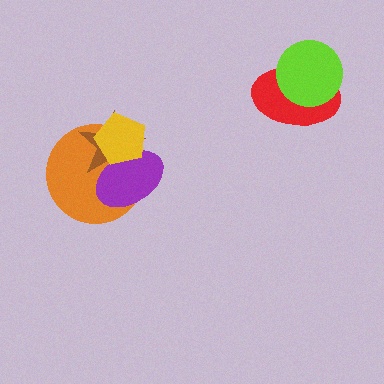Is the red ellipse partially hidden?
Yes, it is partially covered by another shape.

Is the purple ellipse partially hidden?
Yes, it is partially covered by another shape.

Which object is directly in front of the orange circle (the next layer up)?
The brown star is directly in front of the orange circle.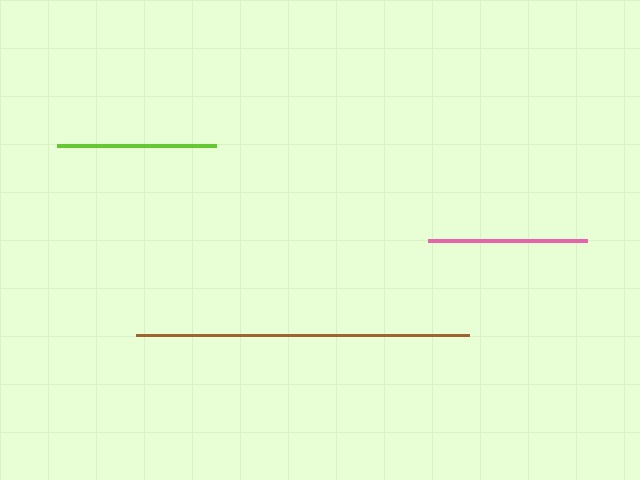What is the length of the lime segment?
The lime segment is approximately 159 pixels long.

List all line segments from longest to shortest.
From longest to shortest: brown, pink, lime.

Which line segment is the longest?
The brown line is the longest at approximately 333 pixels.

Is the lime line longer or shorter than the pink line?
The pink line is longer than the lime line.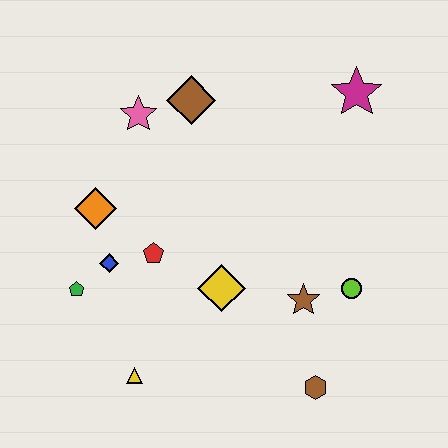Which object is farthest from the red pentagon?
The magenta star is farthest from the red pentagon.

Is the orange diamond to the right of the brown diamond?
No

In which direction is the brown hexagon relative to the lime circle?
The brown hexagon is below the lime circle.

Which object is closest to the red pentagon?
The blue diamond is closest to the red pentagon.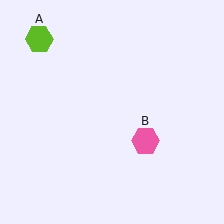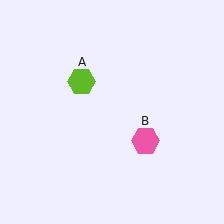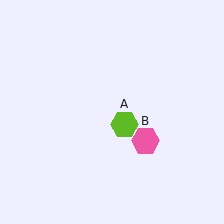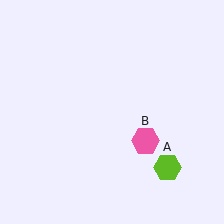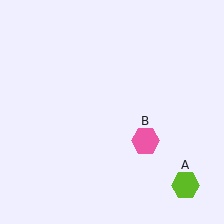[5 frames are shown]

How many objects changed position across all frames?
1 object changed position: lime hexagon (object A).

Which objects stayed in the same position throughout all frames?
Pink hexagon (object B) remained stationary.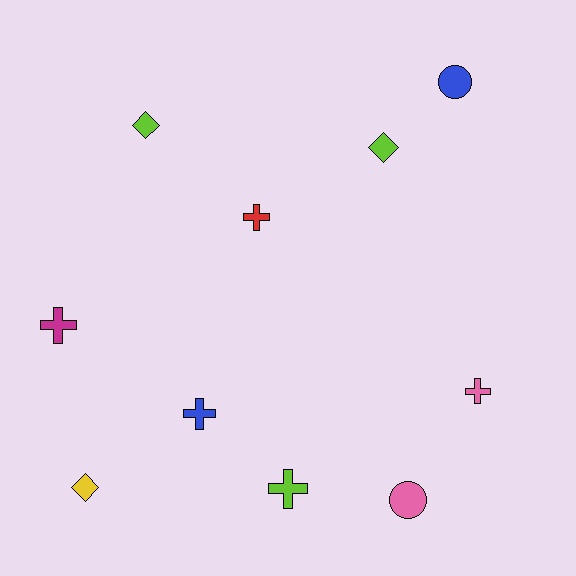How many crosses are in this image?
There are 5 crosses.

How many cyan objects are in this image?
There are no cyan objects.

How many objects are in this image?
There are 10 objects.